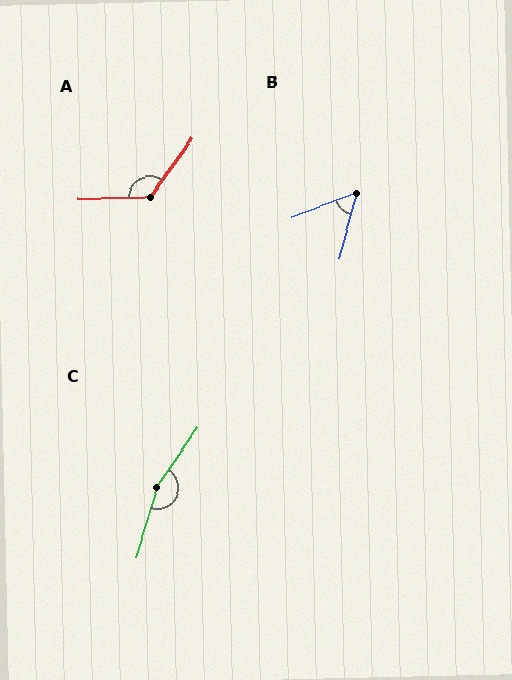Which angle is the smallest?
B, at approximately 54 degrees.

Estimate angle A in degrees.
Approximately 126 degrees.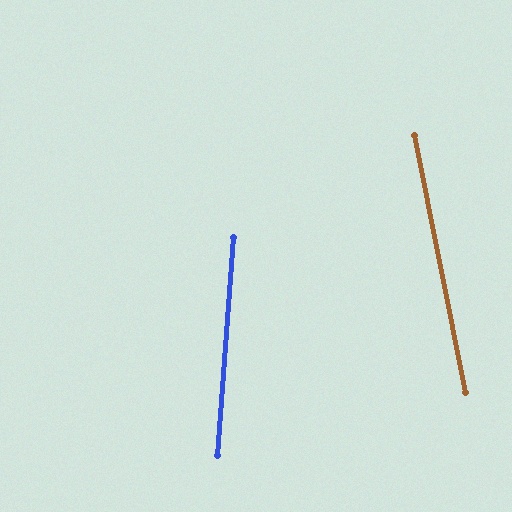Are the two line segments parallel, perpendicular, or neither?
Neither parallel nor perpendicular — they differ by about 15°.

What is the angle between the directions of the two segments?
Approximately 15 degrees.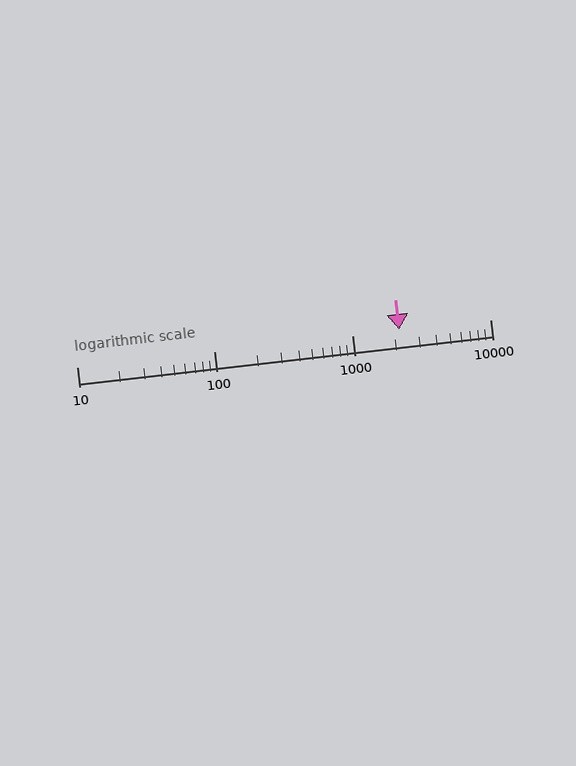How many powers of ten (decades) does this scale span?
The scale spans 3 decades, from 10 to 10000.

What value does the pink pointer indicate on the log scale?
The pointer indicates approximately 2200.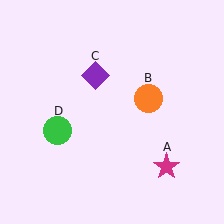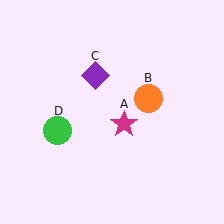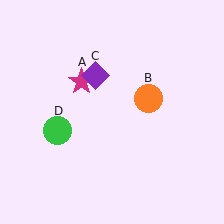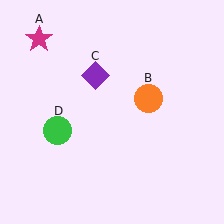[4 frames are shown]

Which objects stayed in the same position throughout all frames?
Orange circle (object B) and purple diamond (object C) and green circle (object D) remained stationary.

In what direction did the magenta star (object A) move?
The magenta star (object A) moved up and to the left.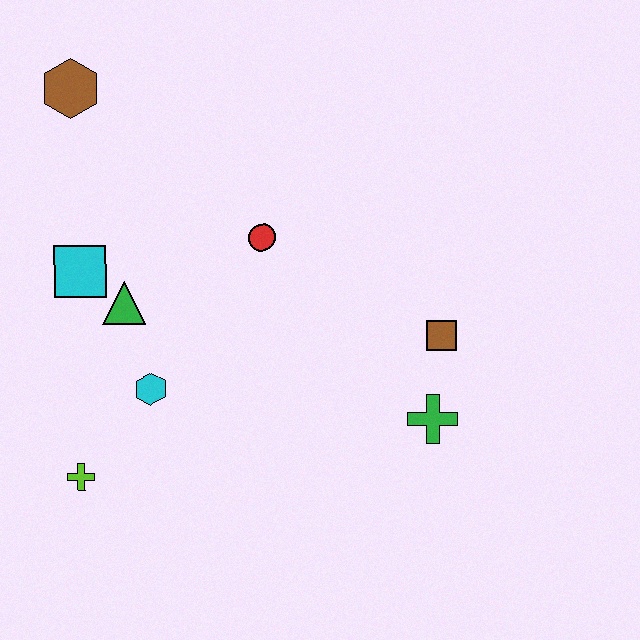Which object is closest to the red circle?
The green triangle is closest to the red circle.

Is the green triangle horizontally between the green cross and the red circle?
No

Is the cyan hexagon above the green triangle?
No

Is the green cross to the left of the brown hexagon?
No